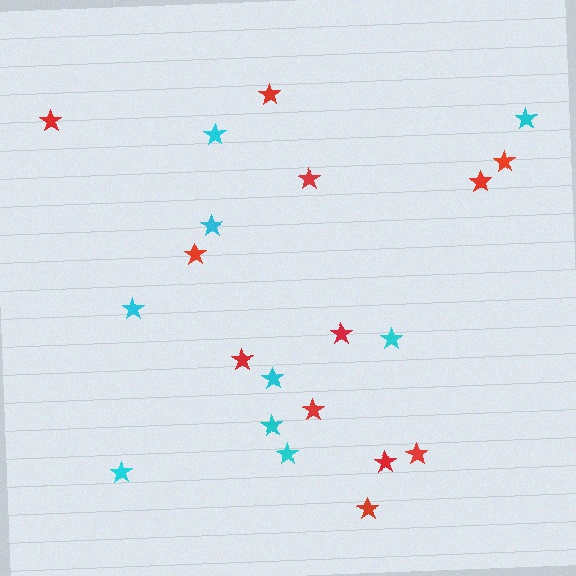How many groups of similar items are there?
There are 2 groups: one group of red stars (12) and one group of cyan stars (9).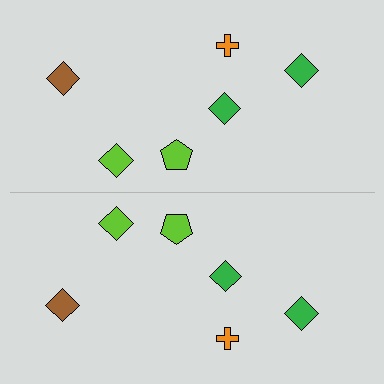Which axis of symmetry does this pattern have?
The pattern has a horizontal axis of symmetry running through the center of the image.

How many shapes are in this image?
There are 12 shapes in this image.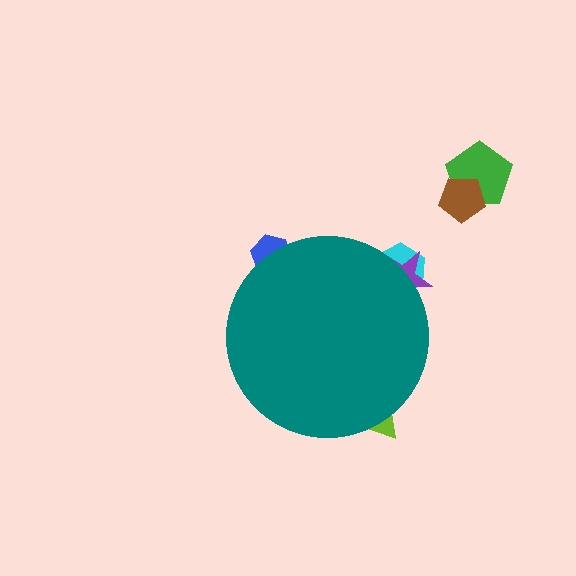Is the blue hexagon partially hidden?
Yes, the blue hexagon is partially hidden behind the teal circle.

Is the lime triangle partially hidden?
Yes, the lime triangle is partially hidden behind the teal circle.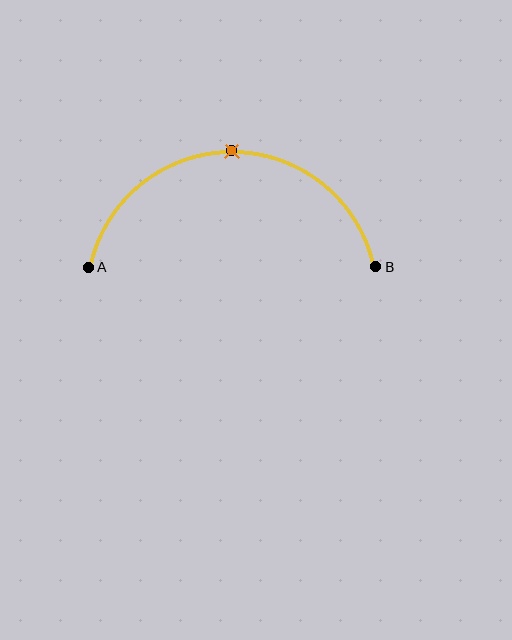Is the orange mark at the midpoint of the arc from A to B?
Yes. The orange mark lies on the arc at equal arc-length from both A and B — it is the arc midpoint.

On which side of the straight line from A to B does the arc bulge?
The arc bulges above the straight line connecting A and B.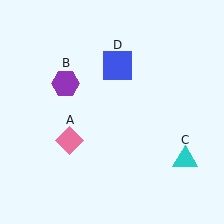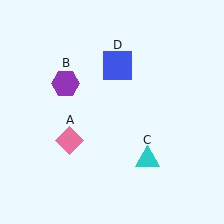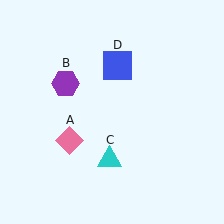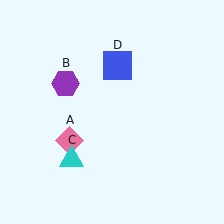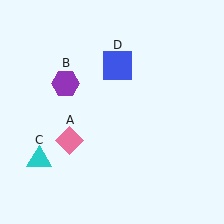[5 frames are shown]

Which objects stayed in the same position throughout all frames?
Pink diamond (object A) and purple hexagon (object B) and blue square (object D) remained stationary.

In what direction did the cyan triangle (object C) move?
The cyan triangle (object C) moved left.